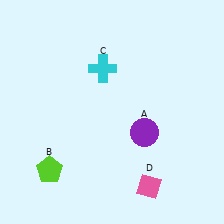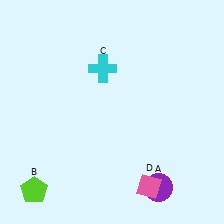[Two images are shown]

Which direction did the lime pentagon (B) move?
The lime pentagon (B) moved down.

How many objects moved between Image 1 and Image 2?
2 objects moved between the two images.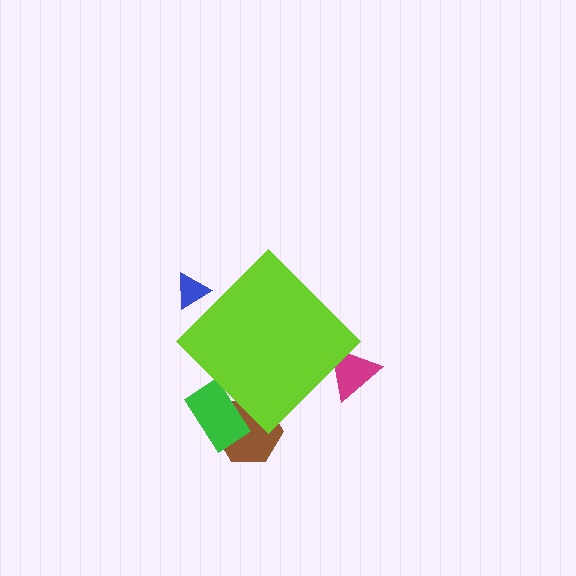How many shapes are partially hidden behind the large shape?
4 shapes are partially hidden.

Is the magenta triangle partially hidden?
Yes, the magenta triangle is partially hidden behind the lime diamond.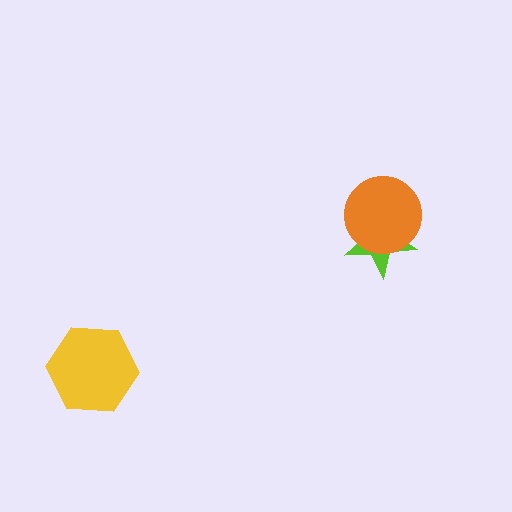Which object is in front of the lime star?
The orange circle is in front of the lime star.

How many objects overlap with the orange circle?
1 object overlaps with the orange circle.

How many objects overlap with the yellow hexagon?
0 objects overlap with the yellow hexagon.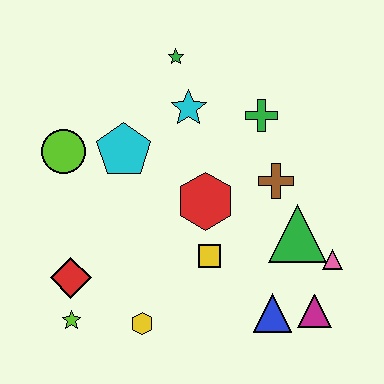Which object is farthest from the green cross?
The lime star is farthest from the green cross.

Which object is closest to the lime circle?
The cyan pentagon is closest to the lime circle.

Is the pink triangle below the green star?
Yes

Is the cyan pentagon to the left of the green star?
Yes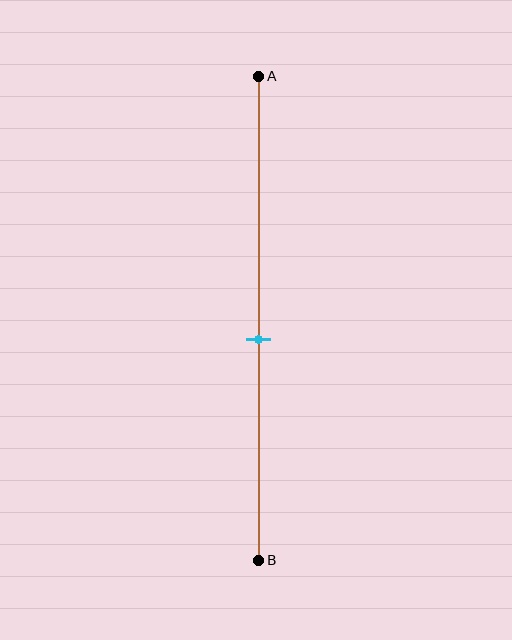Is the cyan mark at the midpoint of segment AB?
No, the mark is at about 55% from A, not at the 50% midpoint.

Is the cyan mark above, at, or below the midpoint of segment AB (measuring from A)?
The cyan mark is below the midpoint of segment AB.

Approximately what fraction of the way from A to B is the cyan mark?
The cyan mark is approximately 55% of the way from A to B.